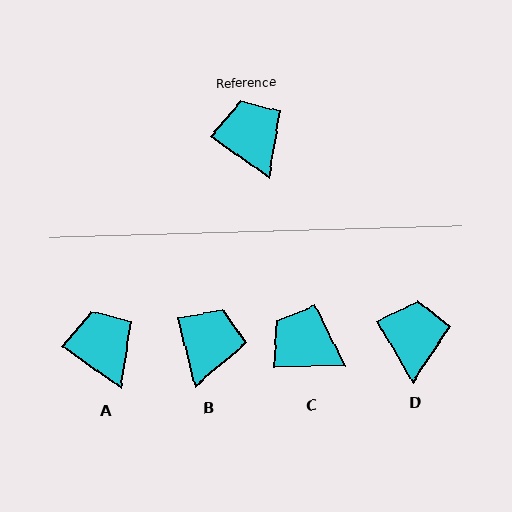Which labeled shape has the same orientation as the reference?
A.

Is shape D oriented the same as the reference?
No, it is off by about 24 degrees.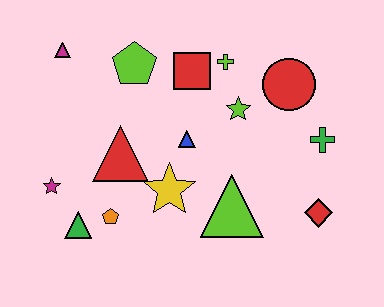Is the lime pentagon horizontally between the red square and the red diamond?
No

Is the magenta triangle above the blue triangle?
Yes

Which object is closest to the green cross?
The red circle is closest to the green cross.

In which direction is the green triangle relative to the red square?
The green triangle is below the red square.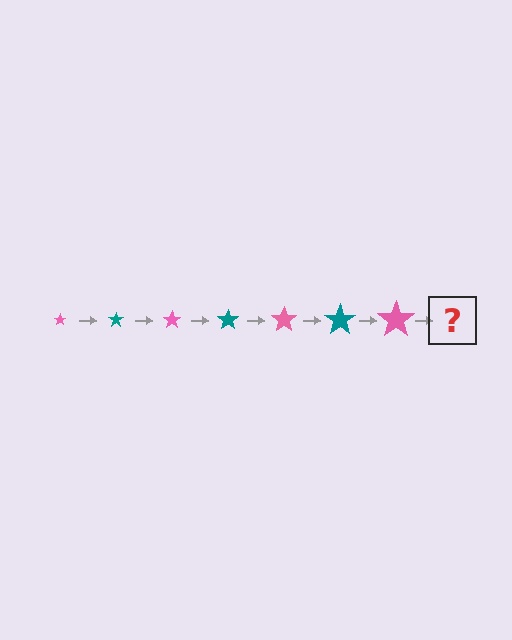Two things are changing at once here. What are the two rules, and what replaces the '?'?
The two rules are that the star grows larger each step and the color cycles through pink and teal. The '?' should be a teal star, larger than the previous one.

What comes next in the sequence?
The next element should be a teal star, larger than the previous one.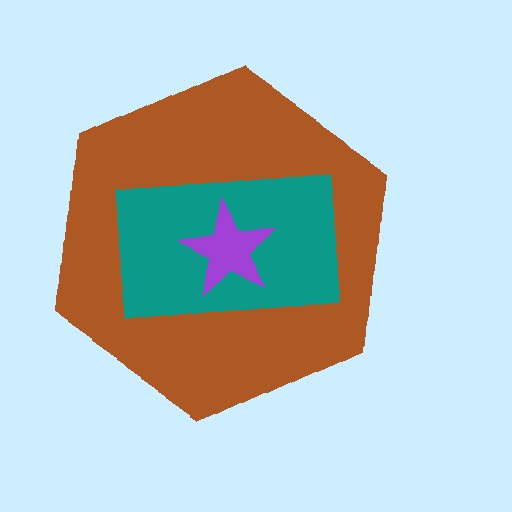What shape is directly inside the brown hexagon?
The teal rectangle.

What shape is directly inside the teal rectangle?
The purple star.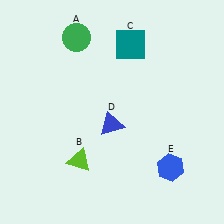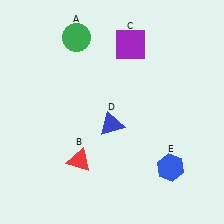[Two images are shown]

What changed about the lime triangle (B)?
In Image 1, B is lime. In Image 2, it changed to red.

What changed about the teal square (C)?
In Image 1, C is teal. In Image 2, it changed to purple.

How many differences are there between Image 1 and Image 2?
There are 2 differences between the two images.